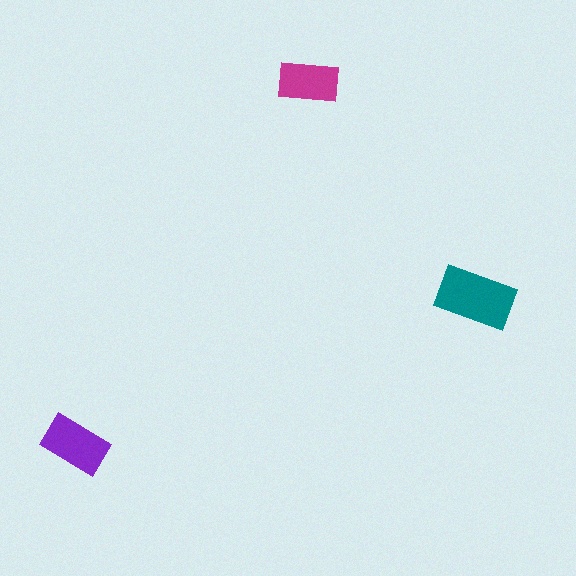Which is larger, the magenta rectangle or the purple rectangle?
The purple one.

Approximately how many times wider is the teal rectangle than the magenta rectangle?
About 1.5 times wider.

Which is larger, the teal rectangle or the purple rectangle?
The teal one.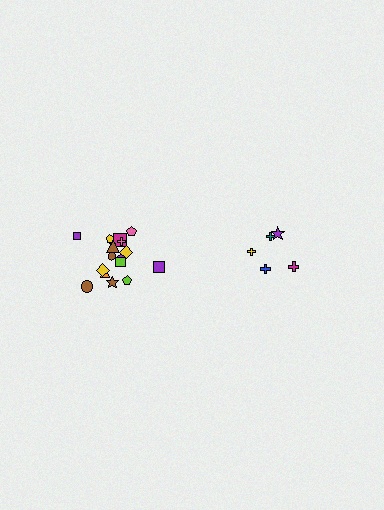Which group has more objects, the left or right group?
The left group.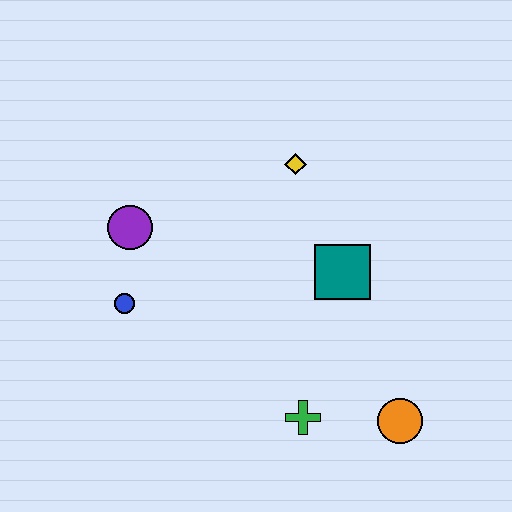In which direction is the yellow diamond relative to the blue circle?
The yellow diamond is to the right of the blue circle.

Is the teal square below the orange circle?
No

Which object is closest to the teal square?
The yellow diamond is closest to the teal square.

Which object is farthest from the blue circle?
The orange circle is farthest from the blue circle.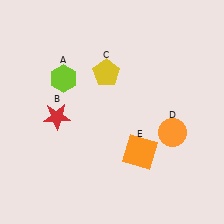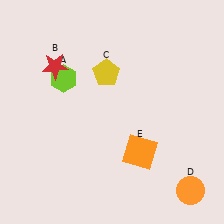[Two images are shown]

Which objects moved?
The objects that moved are: the red star (B), the orange circle (D).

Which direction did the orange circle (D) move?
The orange circle (D) moved down.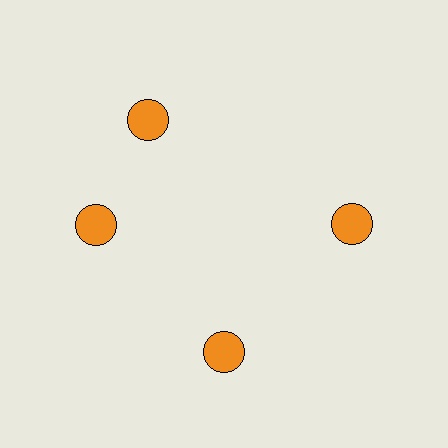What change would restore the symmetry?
The symmetry would be restored by rotating it back into even spacing with its neighbors so that all 4 circles sit at equal angles and equal distance from the center.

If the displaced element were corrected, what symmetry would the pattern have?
It would have 4-fold rotational symmetry — the pattern would map onto itself every 90 degrees.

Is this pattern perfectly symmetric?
No. The 4 orange circles are arranged in a ring, but one element near the 12 o'clock position is rotated out of alignment along the ring, breaking the 4-fold rotational symmetry.